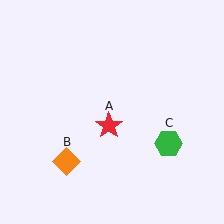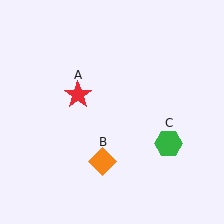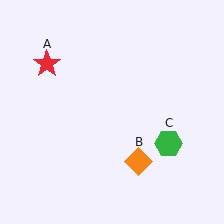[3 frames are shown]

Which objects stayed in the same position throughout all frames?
Green hexagon (object C) remained stationary.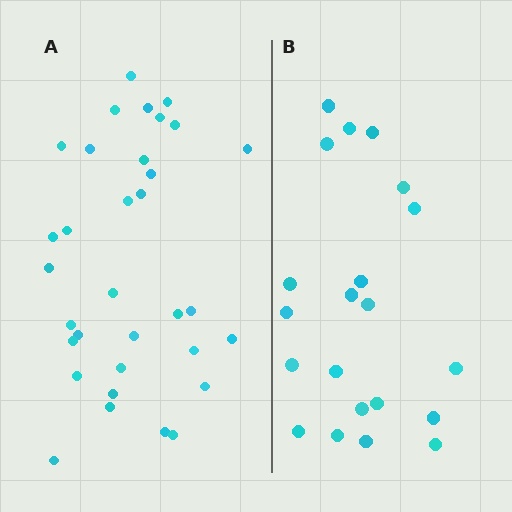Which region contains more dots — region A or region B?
Region A (the left region) has more dots.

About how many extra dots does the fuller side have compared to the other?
Region A has roughly 12 or so more dots than region B.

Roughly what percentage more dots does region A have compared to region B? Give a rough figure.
About 55% more.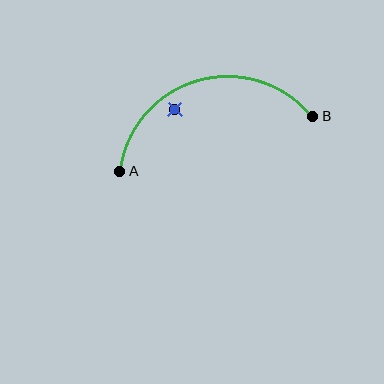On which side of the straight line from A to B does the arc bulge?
The arc bulges above the straight line connecting A and B.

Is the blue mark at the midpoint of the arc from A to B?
No — the blue mark does not lie on the arc at all. It sits slightly inside the curve.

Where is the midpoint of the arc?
The arc midpoint is the point on the curve farthest from the straight line joining A and B. It sits above that line.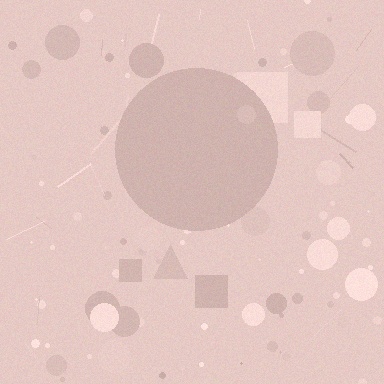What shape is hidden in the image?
A circle is hidden in the image.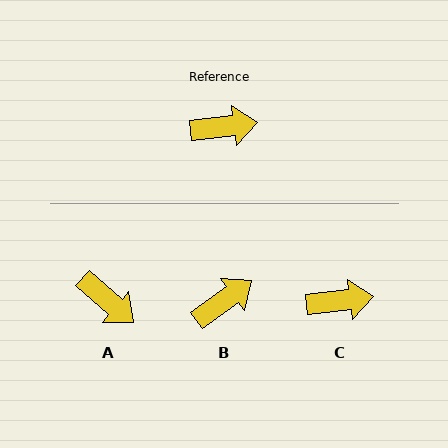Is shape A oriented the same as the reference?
No, it is off by about 48 degrees.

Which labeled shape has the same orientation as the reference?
C.